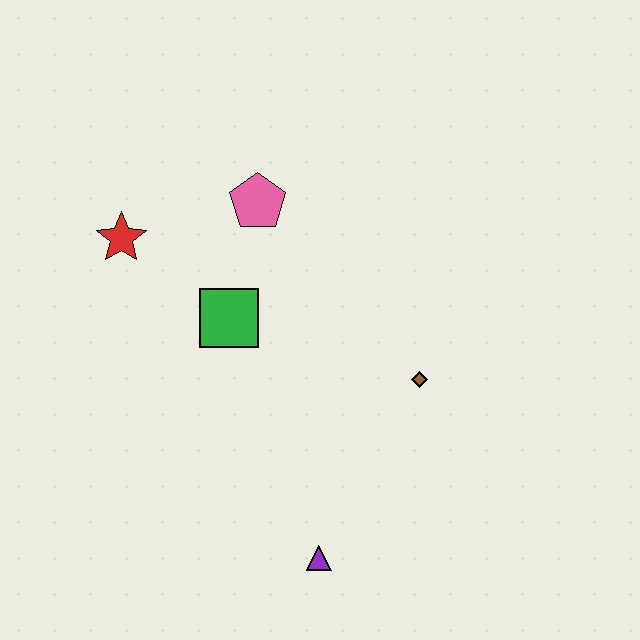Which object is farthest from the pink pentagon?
The purple triangle is farthest from the pink pentagon.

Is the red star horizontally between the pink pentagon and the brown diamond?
No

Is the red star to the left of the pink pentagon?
Yes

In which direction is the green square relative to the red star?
The green square is to the right of the red star.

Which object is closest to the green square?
The pink pentagon is closest to the green square.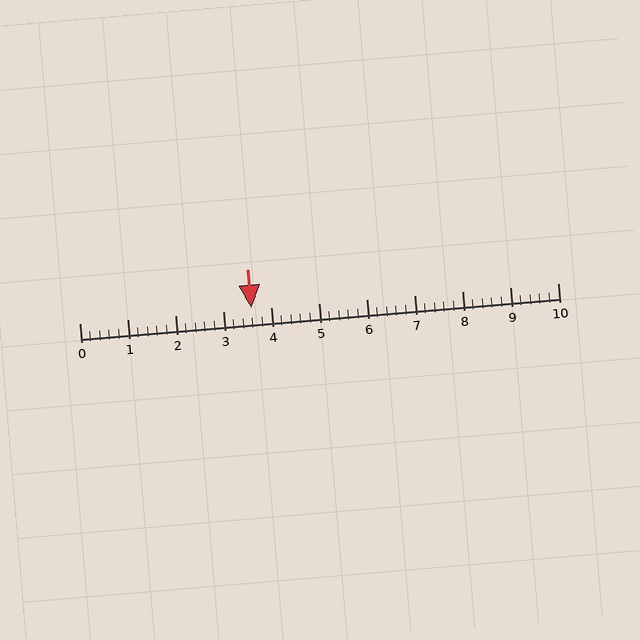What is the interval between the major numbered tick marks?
The major tick marks are spaced 1 units apart.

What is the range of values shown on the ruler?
The ruler shows values from 0 to 10.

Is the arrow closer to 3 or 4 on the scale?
The arrow is closer to 4.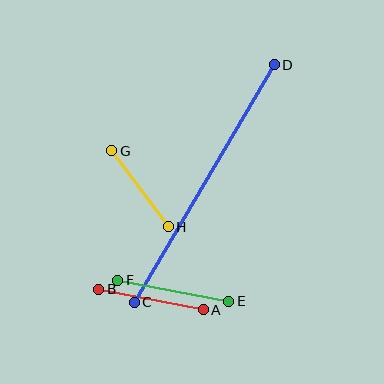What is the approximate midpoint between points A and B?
The midpoint is at approximately (151, 299) pixels.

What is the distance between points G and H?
The distance is approximately 95 pixels.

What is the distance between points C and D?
The distance is approximately 276 pixels.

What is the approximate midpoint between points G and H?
The midpoint is at approximately (140, 189) pixels.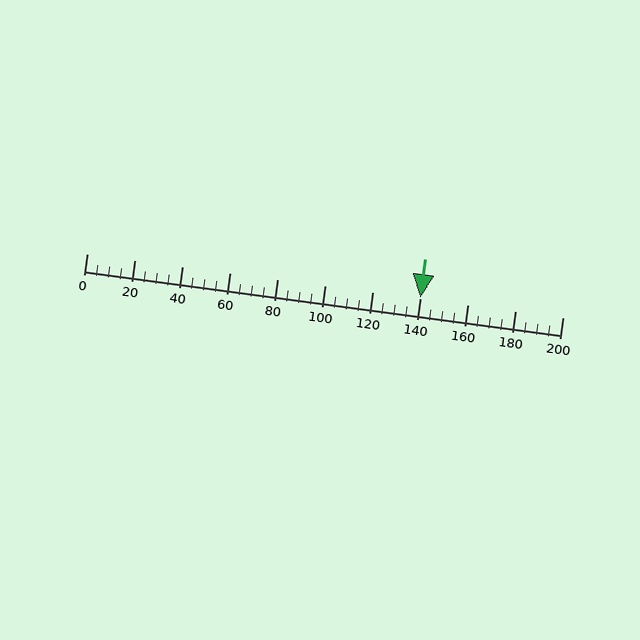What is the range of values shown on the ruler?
The ruler shows values from 0 to 200.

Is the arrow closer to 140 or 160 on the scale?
The arrow is closer to 140.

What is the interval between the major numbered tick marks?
The major tick marks are spaced 20 units apart.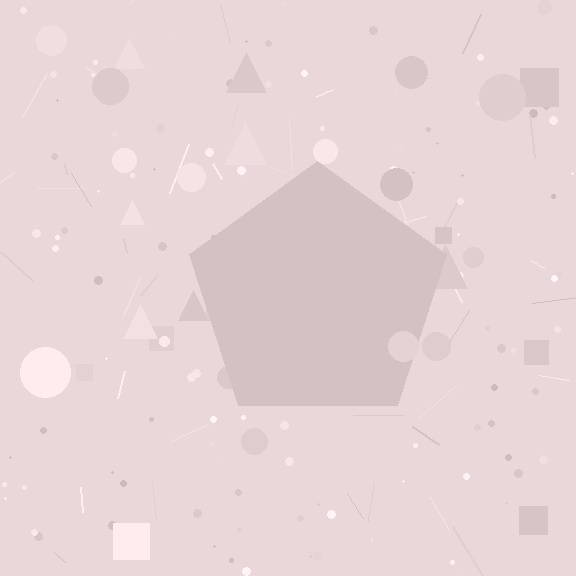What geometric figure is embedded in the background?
A pentagon is embedded in the background.